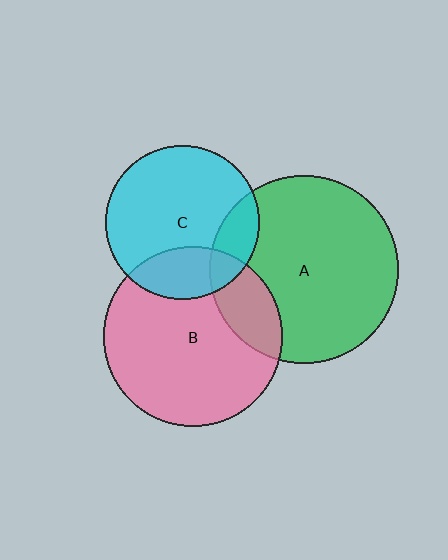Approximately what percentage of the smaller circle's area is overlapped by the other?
Approximately 15%.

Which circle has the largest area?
Circle A (green).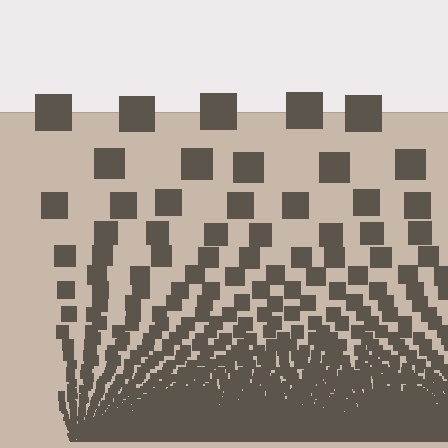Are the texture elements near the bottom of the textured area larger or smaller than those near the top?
Smaller. The gradient is inverted — elements near the bottom are smaller and denser.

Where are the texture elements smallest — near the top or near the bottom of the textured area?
Near the bottom.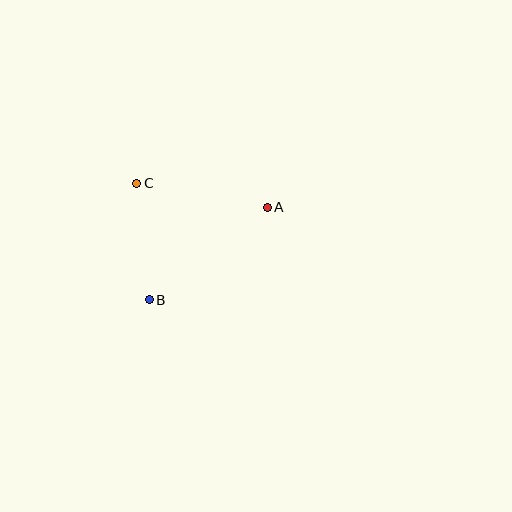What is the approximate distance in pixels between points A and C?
The distance between A and C is approximately 133 pixels.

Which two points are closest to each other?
Points B and C are closest to each other.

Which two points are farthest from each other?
Points A and B are farthest from each other.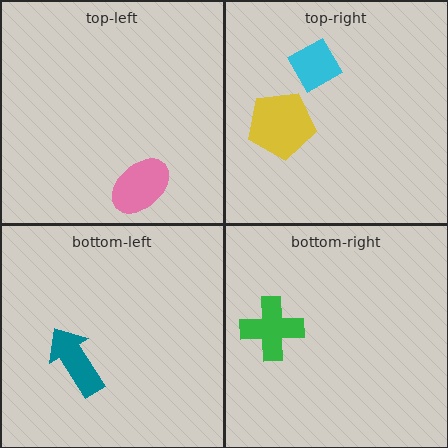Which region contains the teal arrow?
The bottom-left region.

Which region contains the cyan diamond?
The top-right region.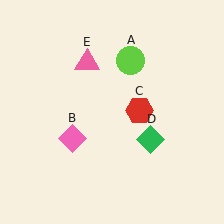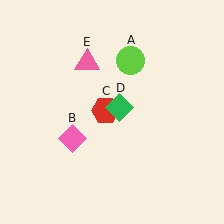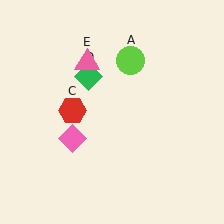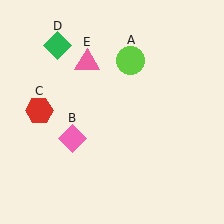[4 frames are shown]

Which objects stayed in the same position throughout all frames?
Lime circle (object A) and pink diamond (object B) and pink triangle (object E) remained stationary.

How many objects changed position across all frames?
2 objects changed position: red hexagon (object C), green diamond (object D).